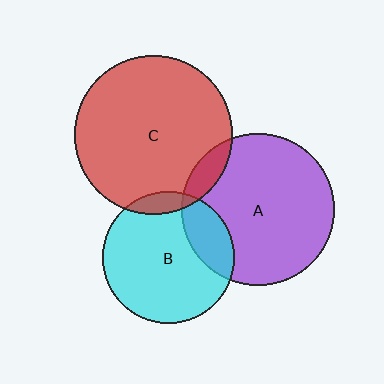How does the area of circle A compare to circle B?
Approximately 1.3 times.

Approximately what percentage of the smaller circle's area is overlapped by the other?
Approximately 20%.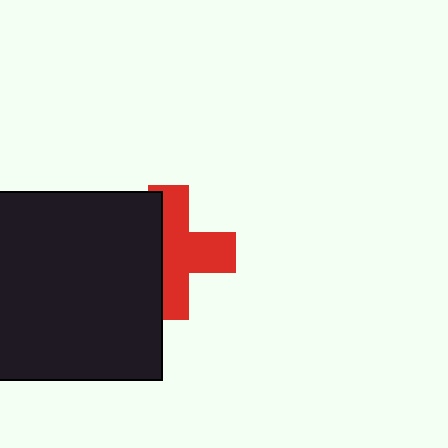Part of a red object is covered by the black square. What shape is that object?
It is a cross.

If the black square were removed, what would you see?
You would see the complete red cross.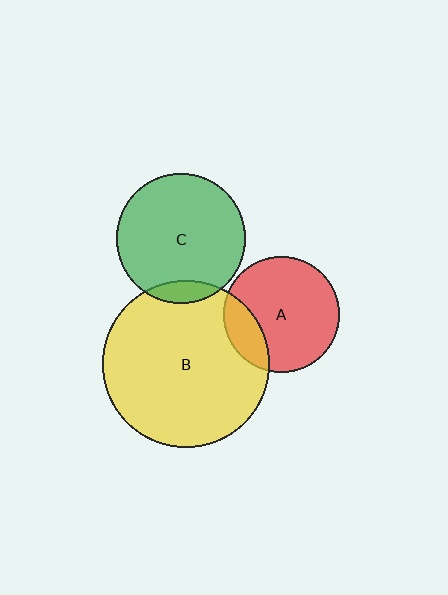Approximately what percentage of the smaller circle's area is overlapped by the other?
Approximately 10%.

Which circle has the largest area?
Circle B (yellow).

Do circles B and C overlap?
Yes.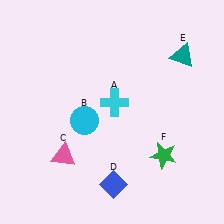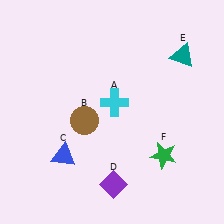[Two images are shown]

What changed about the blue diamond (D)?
In Image 1, D is blue. In Image 2, it changed to purple.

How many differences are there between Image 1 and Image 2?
There are 3 differences between the two images.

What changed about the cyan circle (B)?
In Image 1, B is cyan. In Image 2, it changed to brown.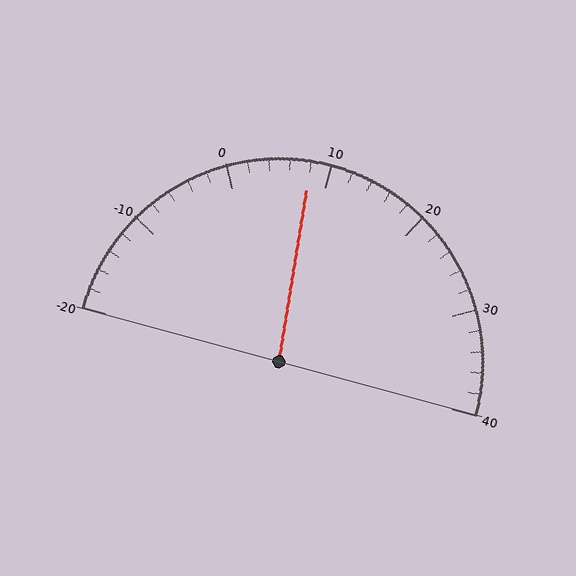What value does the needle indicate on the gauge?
The needle indicates approximately 8.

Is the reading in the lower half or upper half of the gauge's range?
The reading is in the lower half of the range (-20 to 40).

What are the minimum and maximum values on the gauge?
The gauge ranges from -20 to 40.